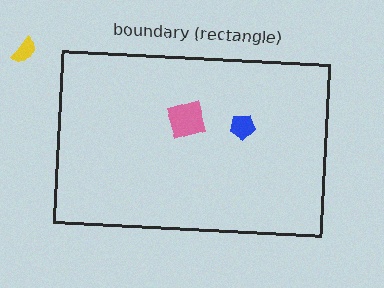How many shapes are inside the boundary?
2 inside, 1 outside.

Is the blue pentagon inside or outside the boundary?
Inside.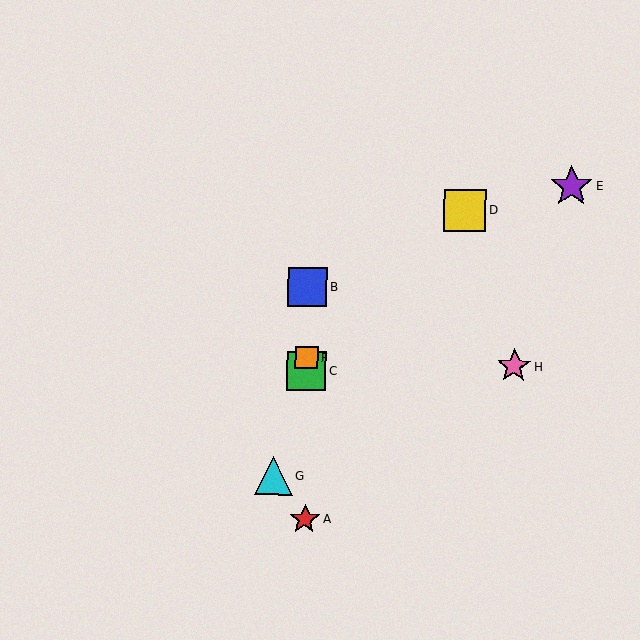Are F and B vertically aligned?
Yes, both are at x≈307.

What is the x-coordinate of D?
Object D is at x≈465.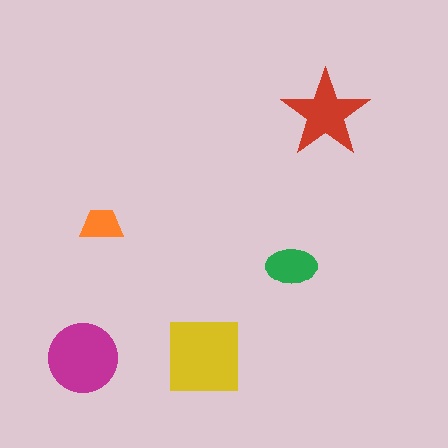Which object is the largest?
The yellow square.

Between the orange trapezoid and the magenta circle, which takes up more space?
The magenta circle.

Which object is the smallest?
The orange trapezoid.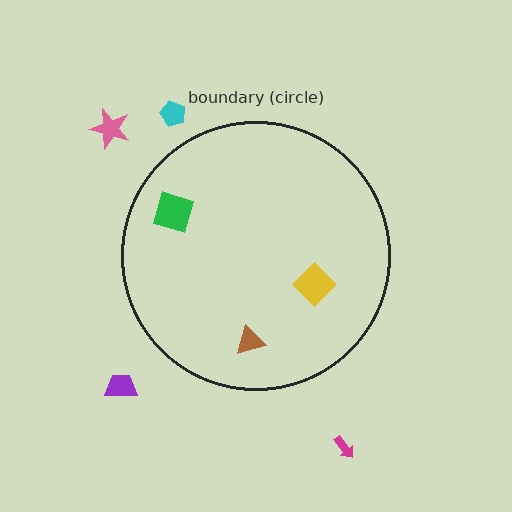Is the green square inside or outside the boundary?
Inside.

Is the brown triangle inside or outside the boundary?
Inside.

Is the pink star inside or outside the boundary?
Outside.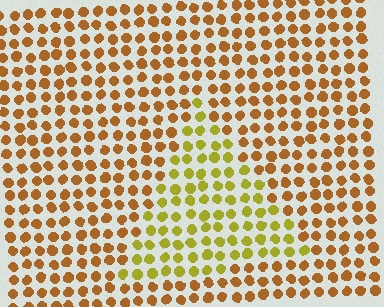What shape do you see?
I see a triangle.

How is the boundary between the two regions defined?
The boundary is defined purely by a slight shift in hue (about 35 degrees). Spacing, size, and orientation are identical on both sides.